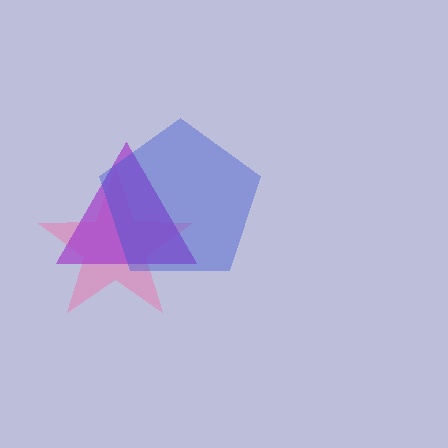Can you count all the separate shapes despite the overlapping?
Yes, there are 3 separate shapes.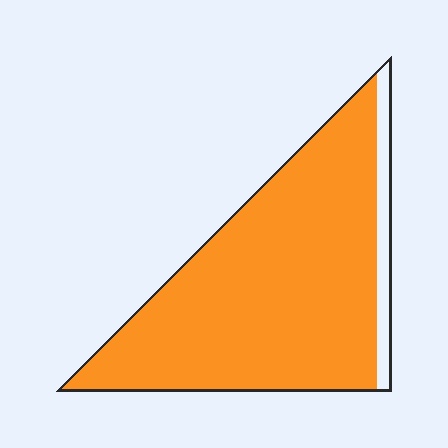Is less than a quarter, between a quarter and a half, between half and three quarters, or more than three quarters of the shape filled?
More than three quarters.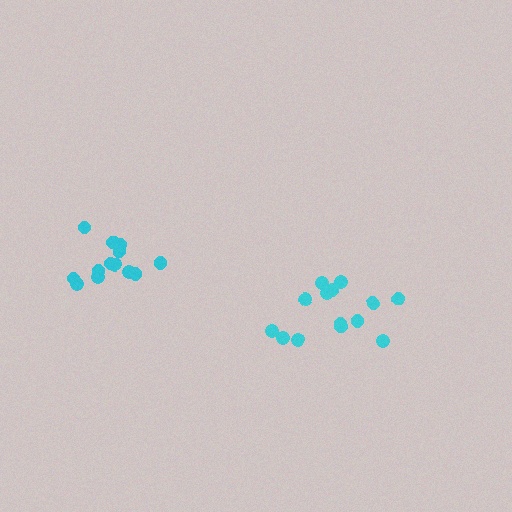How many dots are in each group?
Group 1: 13 dots, Group 2: 14 dots (27 total).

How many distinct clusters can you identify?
There are 2 distinct clusters.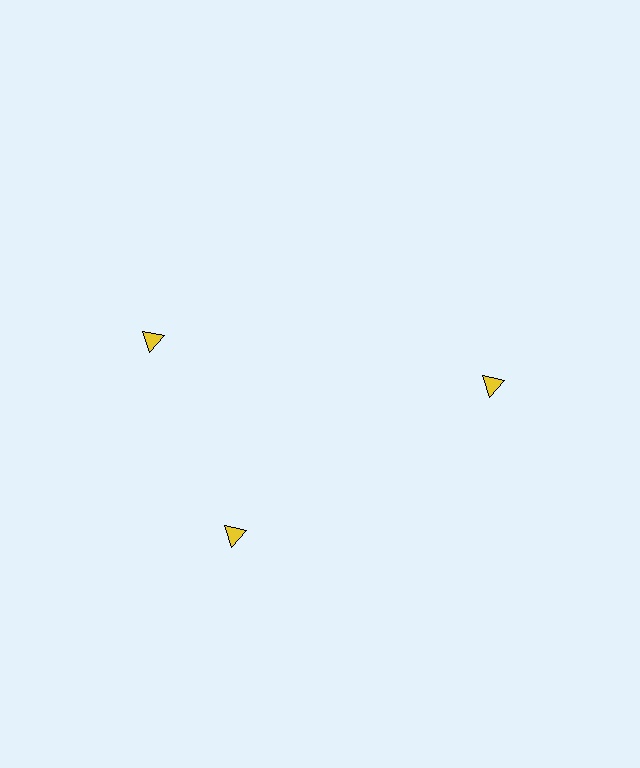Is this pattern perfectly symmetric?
No. The 3 yellow triangles are arranged in a ring, but one element near the 11 o'clock position is rotated out of alignment along the ring, breaking the 3-fold rotational symmetry.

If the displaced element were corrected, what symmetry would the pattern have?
It would have 3-fold rotational symmetry — the pattern would map onto itself every 120 degrees.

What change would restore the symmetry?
The symmetry would be restored by rotating it back into even spacing with its neighbors so that all 3 triangles sit at equal angles and equal distance from the center.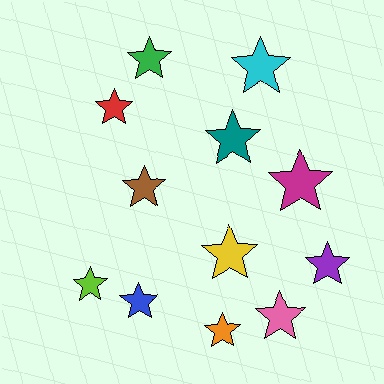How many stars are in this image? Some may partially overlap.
There are 12 stars.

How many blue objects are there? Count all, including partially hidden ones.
There is 1 blue object.